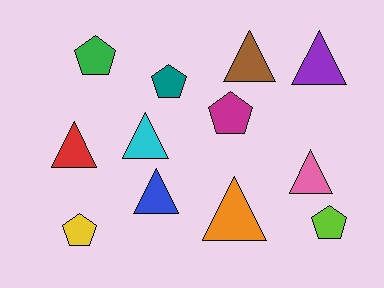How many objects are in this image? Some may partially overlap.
There are 12 objects.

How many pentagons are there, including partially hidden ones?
There are 5 pentagons.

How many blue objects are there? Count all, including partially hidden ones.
There is 1 blue object.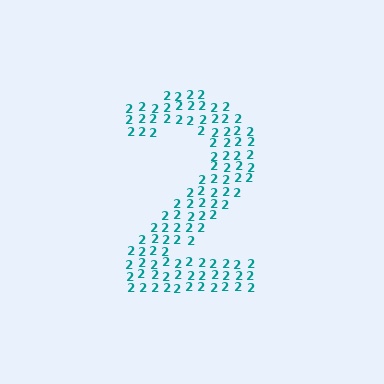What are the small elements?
The small elements are digit 2's.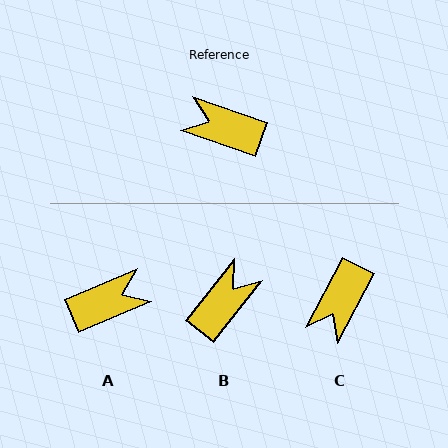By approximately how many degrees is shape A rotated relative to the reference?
Approximately 138 degrees clockwise.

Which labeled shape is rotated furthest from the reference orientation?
A, about 138 degrees away.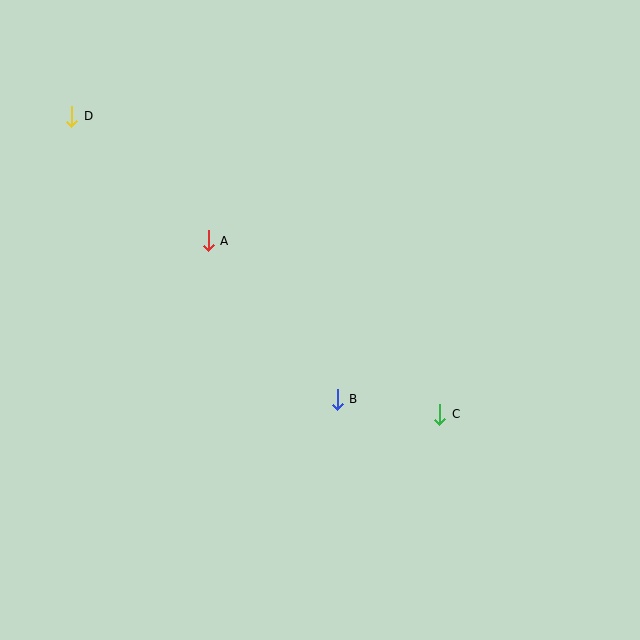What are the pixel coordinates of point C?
Point C is at (440, 414).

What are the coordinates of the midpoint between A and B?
The midpoint between A and B is at (273, 320).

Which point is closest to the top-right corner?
Point C is closest to the top-right corner.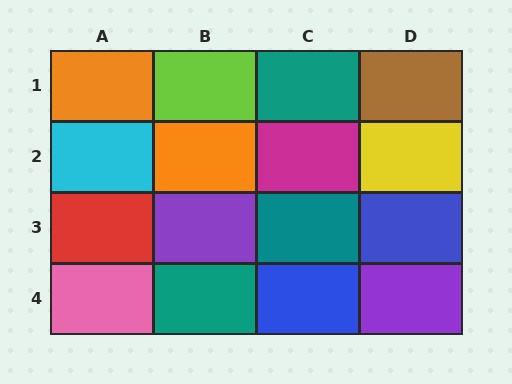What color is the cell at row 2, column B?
Orange.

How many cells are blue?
2 cells are blue.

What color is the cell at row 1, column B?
Lime.